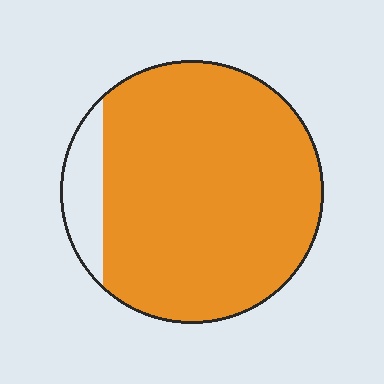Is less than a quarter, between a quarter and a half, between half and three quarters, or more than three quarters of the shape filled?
More than three quarters.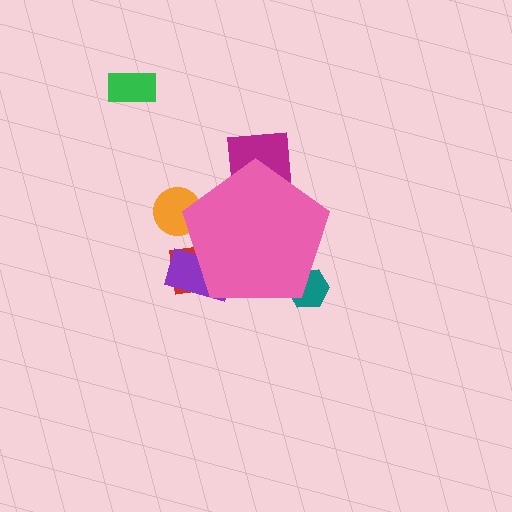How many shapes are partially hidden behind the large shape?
5 shapes are partially hidden.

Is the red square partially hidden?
Yes, the red square is partially hidden behind the pink pentagon.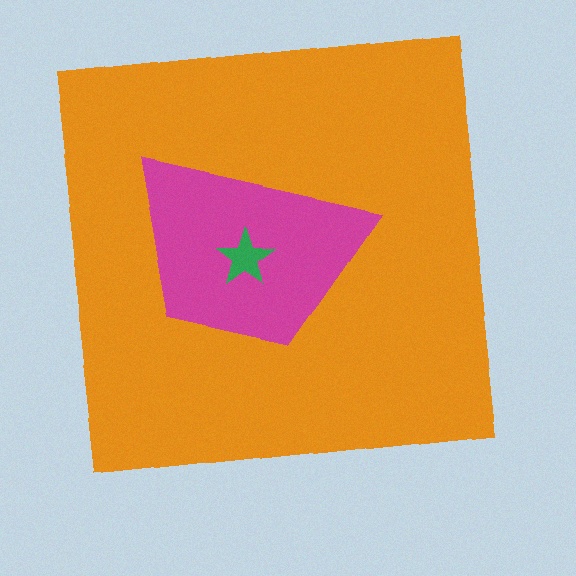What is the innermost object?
The green star.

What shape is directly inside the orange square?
The magenta trapezoid.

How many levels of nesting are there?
3.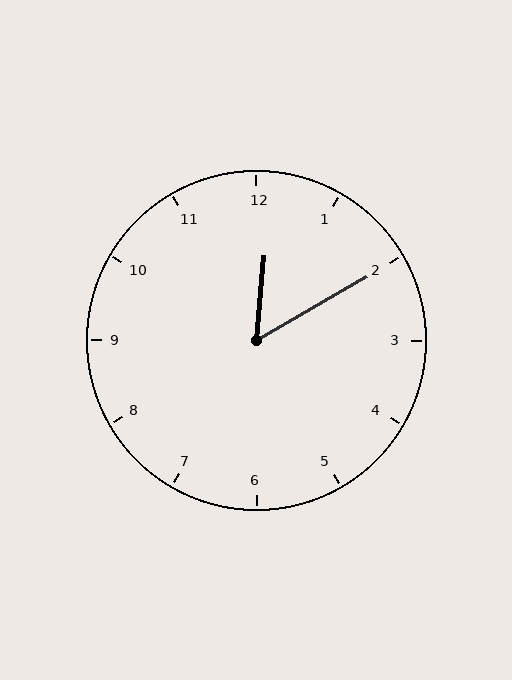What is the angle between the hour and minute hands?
Approximately 55 degrees.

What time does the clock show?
12:10.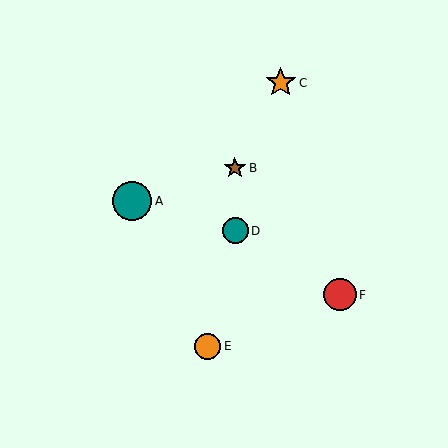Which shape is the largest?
The teal circle (labeled A) is the largest.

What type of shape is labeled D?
Shape D is a teal circle.